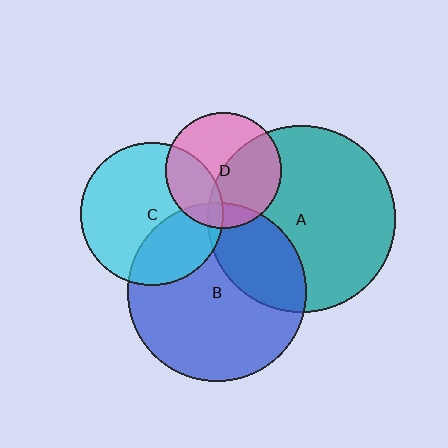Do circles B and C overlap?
Yes.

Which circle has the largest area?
Circle A (teal).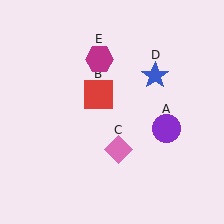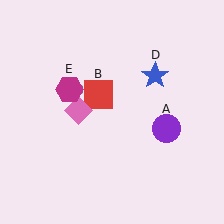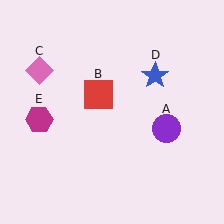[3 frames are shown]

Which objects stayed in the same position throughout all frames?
Purple circle (object A) and red square (object B) and blue star (object D) remained stationary.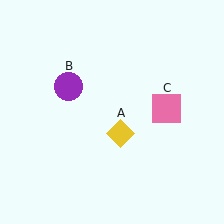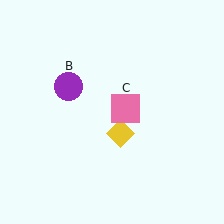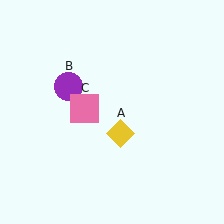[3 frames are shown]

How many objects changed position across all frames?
1 object changed position: pink square (object C).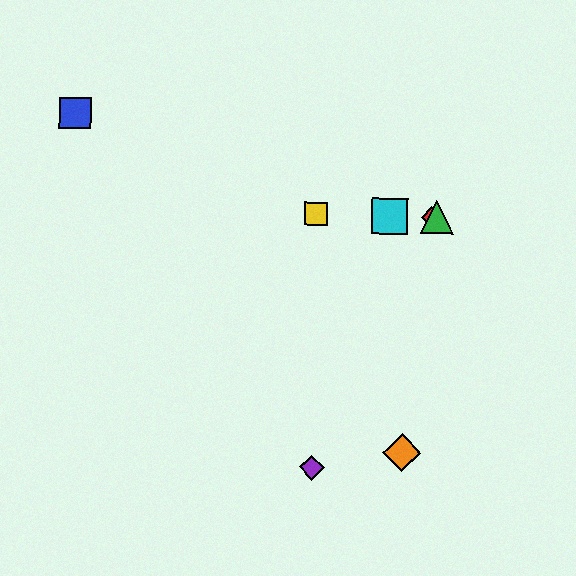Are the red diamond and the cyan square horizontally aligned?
Yes, both are at y≈217.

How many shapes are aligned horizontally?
4 shapes (the red diamond, the green triangle, the yellow square, the cyan square) are aligned horizontally.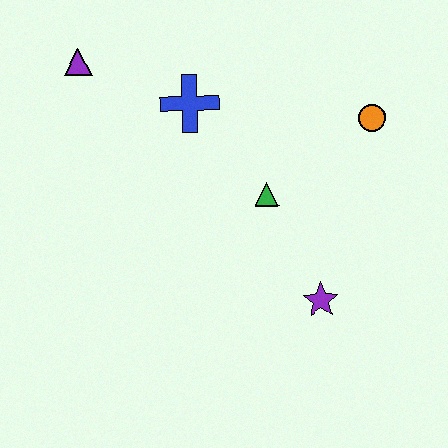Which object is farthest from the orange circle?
The purple triangle is farthest from the orange circle.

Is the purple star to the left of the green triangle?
No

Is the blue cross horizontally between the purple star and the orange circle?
No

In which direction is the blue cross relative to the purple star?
The blue cross is above the purple star.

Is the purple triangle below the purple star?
No